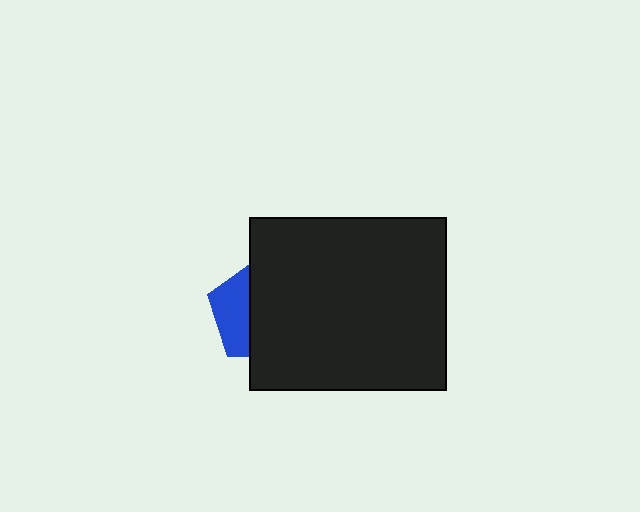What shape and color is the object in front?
The object in front is a black rectangle.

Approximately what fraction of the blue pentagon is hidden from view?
Roughly 64% of the blue pentagon is hidden behind the black rectangle.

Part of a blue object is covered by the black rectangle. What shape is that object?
It is a pentagon.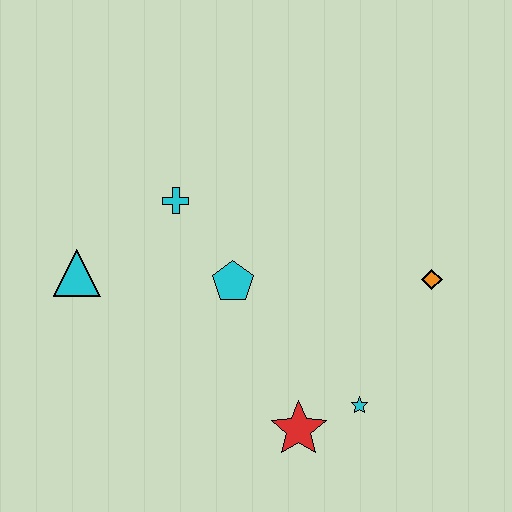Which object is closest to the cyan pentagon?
The cyan cross is closest to the cyan pentagon.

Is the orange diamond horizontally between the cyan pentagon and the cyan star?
No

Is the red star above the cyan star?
No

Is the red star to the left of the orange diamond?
Yes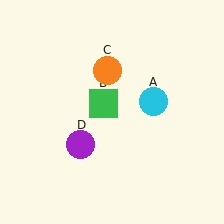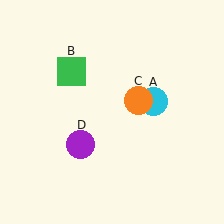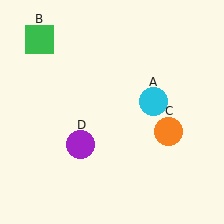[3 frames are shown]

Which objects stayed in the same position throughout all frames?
Cyan circle (object A) and purple circle (object D) remained stationary.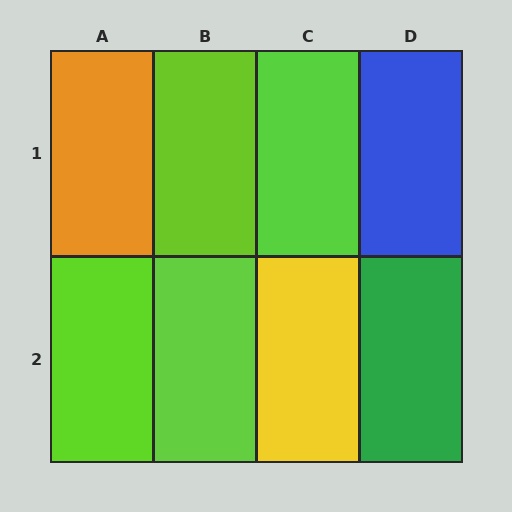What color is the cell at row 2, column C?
Yellow.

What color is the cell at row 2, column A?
Lime.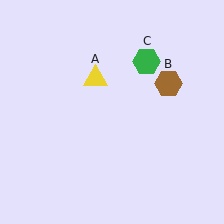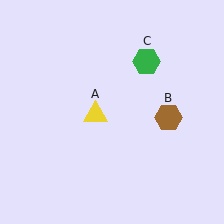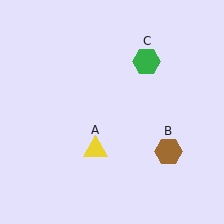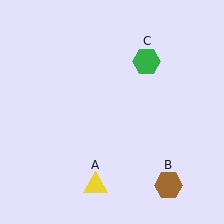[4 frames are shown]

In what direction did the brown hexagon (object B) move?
The brown hexagon (object B) moved down.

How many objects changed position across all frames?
2 objects changed position: yellow triangle (object A), brown hexagon (object B).